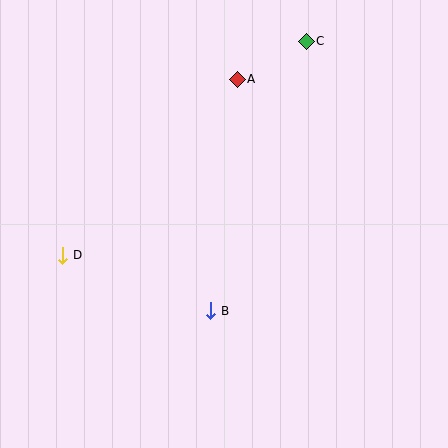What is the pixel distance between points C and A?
The distance between C and A is 79 pixels.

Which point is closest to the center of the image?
Point B at (211, 311) is closest to the center.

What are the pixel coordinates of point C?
Point C is at (306, 41).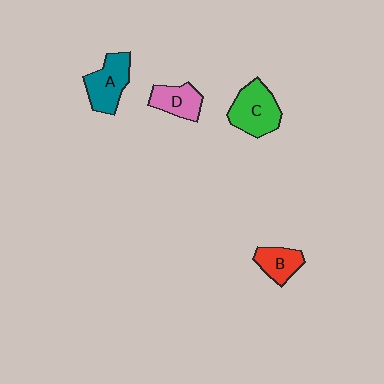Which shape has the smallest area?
Shape B (red).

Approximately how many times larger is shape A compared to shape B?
Approximately 1.4 times.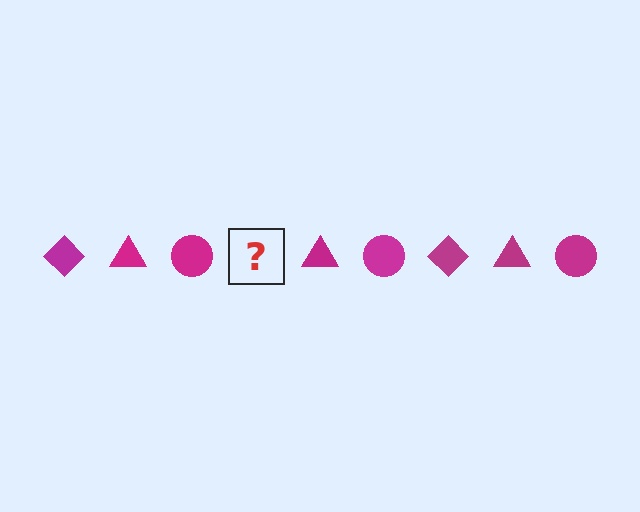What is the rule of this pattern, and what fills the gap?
The rule is that the pattern cycles through diamond, triangle, circle shapes in magenta. The gap should be filled with a magenta diamond.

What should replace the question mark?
The question mark should be replaced with a magenta diamond.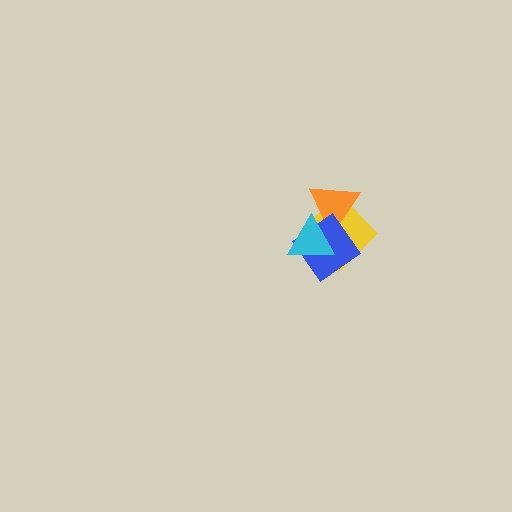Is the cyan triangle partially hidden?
No, no other shape covers it.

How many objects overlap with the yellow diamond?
3 objects overlap with the yellow diamond.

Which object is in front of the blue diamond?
The cyan triangle is in front of the blue diamond.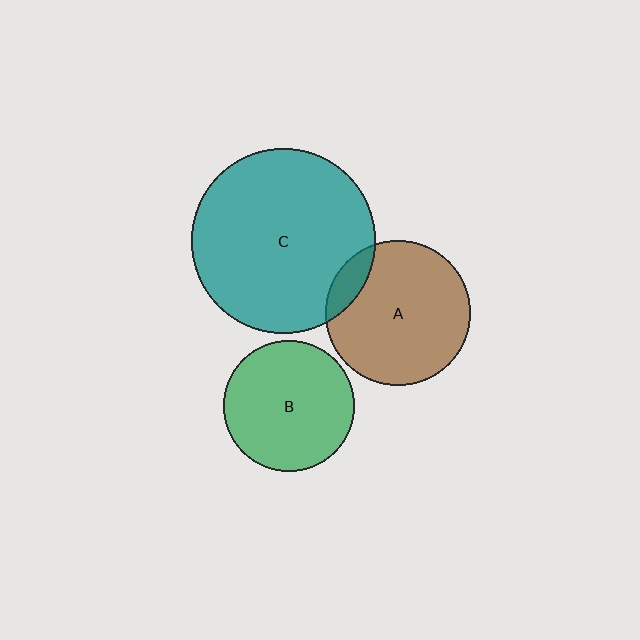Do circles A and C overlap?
Yes.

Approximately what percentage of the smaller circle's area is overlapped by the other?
Approximately 10%.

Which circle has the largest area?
Circle C (teal).